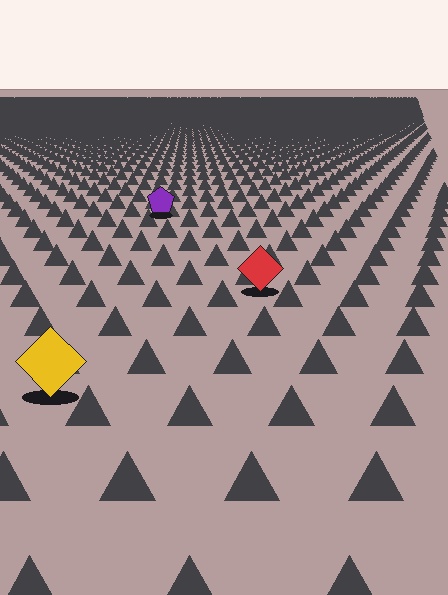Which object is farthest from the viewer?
The purple pentagon is farthest from the viewer. It appears smaller and the ground texture around it is denser.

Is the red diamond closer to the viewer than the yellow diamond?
No. The yellow diamond is closer — you can tell from the texture gradient: the ground texture is coarser near it.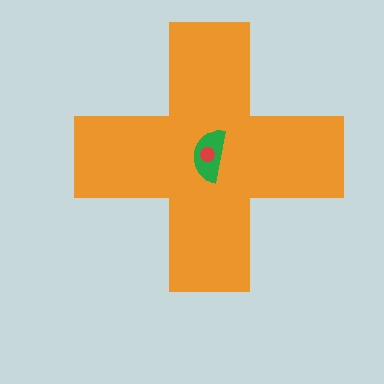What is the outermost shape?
The orange cross.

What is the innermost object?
The red circle.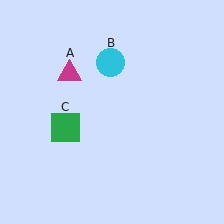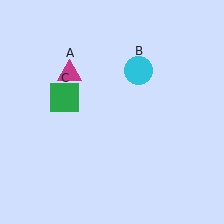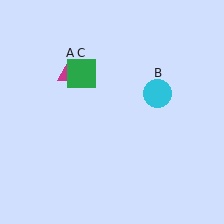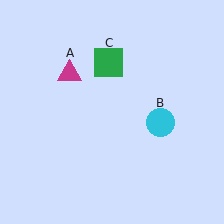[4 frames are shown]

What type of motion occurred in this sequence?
The cyan circle (object B), green square (object C) rotated clockwise around the center of the scene.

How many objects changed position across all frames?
2 objects changed position: cyan circle (object B), green square (object C).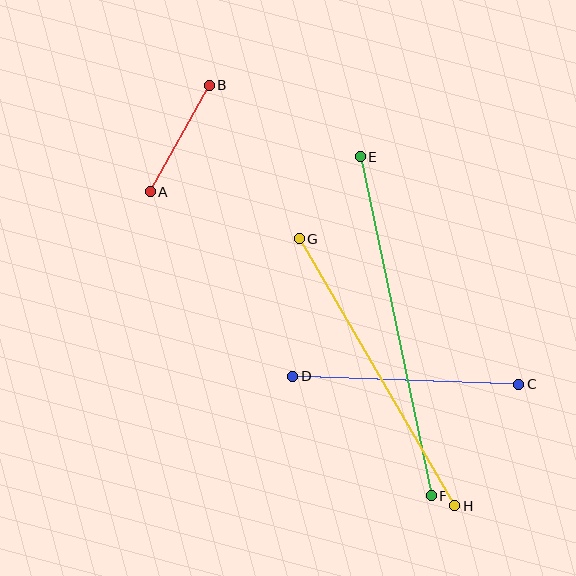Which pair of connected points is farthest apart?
Points E and F are farthest apart.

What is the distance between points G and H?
The distance is approximately 309 pixels.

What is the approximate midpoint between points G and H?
The midpoint is at approximately (377, 372) pixels.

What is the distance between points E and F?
The distance is approximately 347 pixels.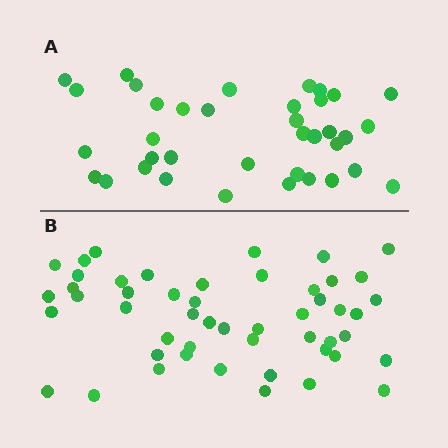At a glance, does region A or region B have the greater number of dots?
Region B (the bottom region) has more dots.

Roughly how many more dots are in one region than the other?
Region B has approximately 15 more dots than region A.